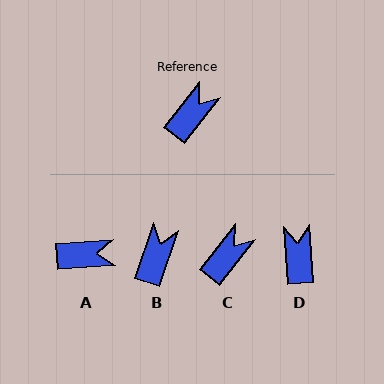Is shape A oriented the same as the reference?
No, it is off by about 47 degrees.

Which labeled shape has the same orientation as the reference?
C.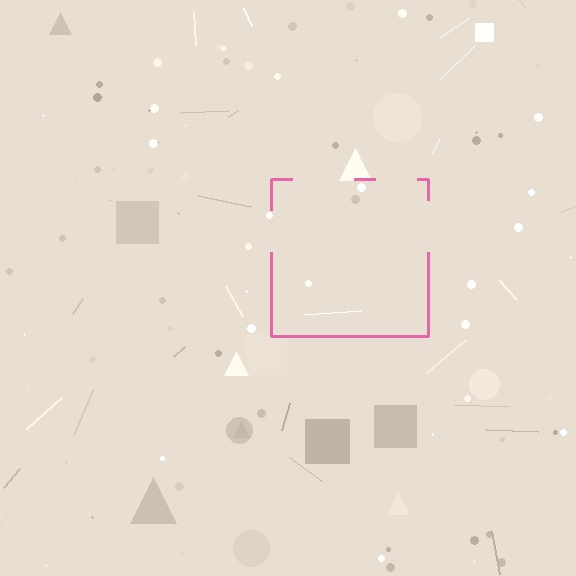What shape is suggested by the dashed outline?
The dashed outline suggests a square.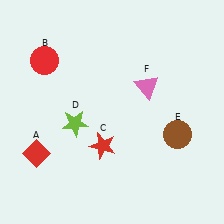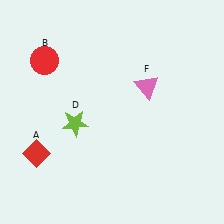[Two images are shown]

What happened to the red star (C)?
The red star (C) was removed in Image 2. It was in the bottom-left area of Image 1.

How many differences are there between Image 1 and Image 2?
There are 2 differences between the two images.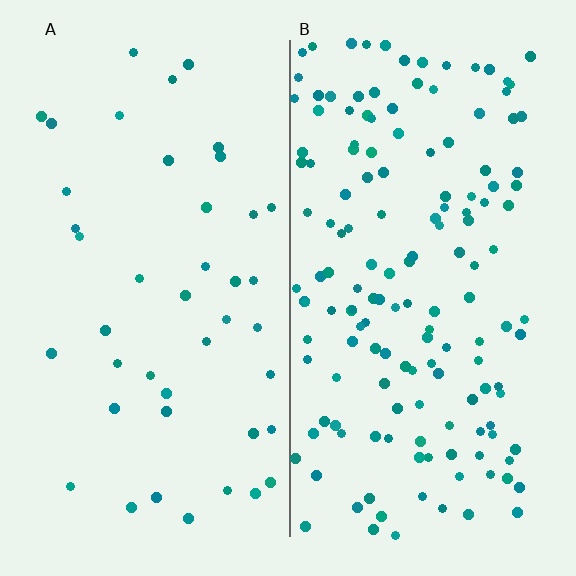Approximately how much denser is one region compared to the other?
Approximately 3.6× — region B over region A.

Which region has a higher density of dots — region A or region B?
B (the right).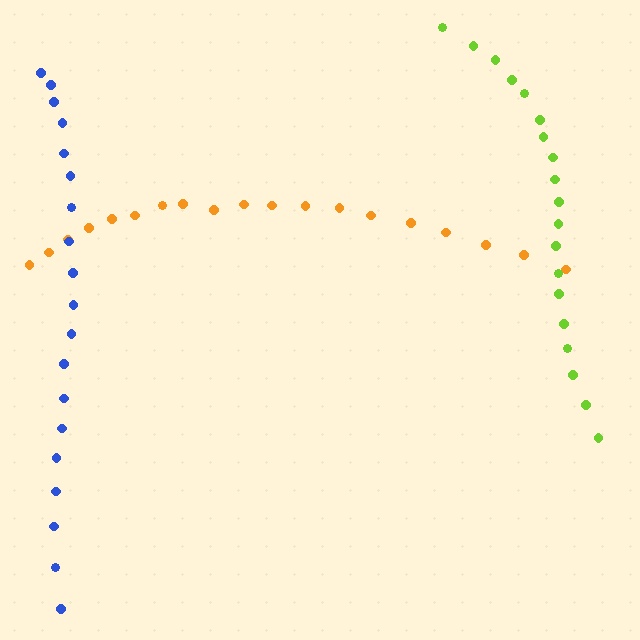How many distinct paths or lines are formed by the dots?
There are 3 distinct paths.